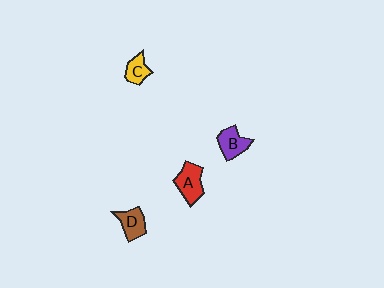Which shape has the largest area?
Shape A (red).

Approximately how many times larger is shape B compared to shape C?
Approximately 1.3 times.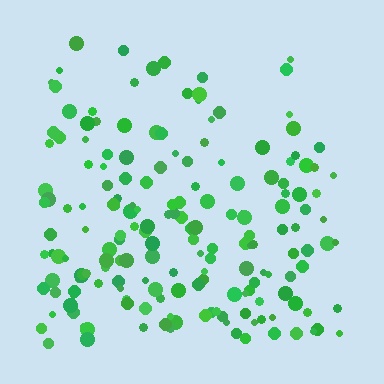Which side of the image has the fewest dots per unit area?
The top.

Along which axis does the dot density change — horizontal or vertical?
Vertical.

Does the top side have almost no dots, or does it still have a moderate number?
Still a moderate number, just noticeably fewer than the bottom.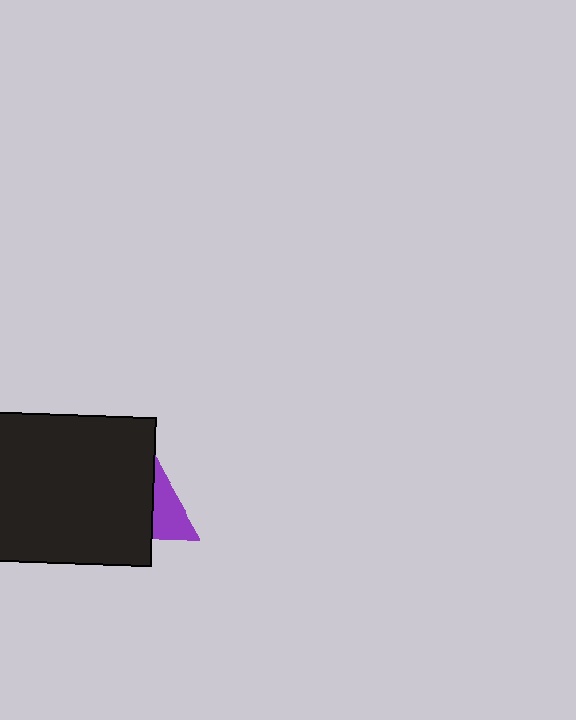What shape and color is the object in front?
The object in front is a black rectangle.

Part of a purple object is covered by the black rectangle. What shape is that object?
It is a triangle.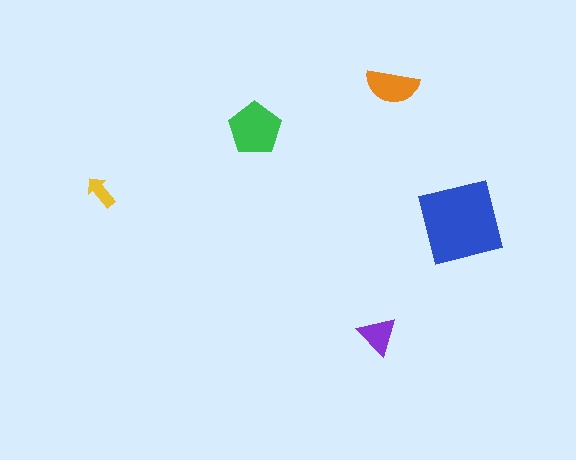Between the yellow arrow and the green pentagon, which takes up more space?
The green pentagon.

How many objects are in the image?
There are 5 objects in the image.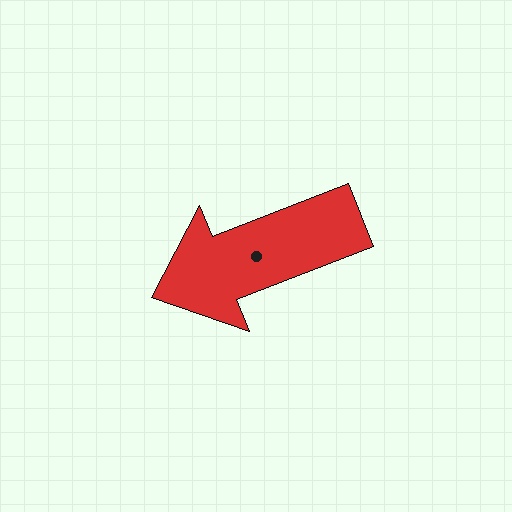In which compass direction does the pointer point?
West.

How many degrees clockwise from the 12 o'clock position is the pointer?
Approximately 249 degrees.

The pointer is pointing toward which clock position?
Roughly 8 o'clock.